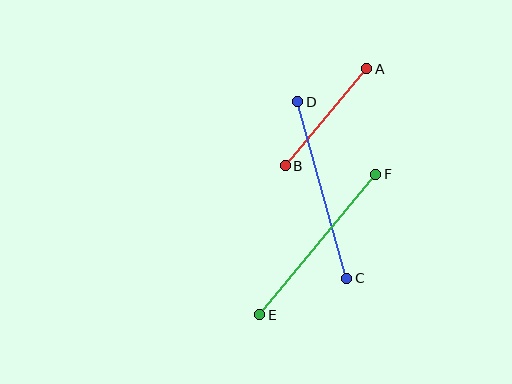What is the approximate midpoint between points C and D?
The midpoint is at approximately (322, 190) pixels.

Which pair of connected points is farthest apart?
Points C and D are farthest apart.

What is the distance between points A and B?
The distance is approximately 126 pixels.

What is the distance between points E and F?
The distance is approximately 183 pixels.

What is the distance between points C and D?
The distance is approximately 183 pixels.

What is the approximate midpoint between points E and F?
The midpoint is at approximately (318, 244) pixels.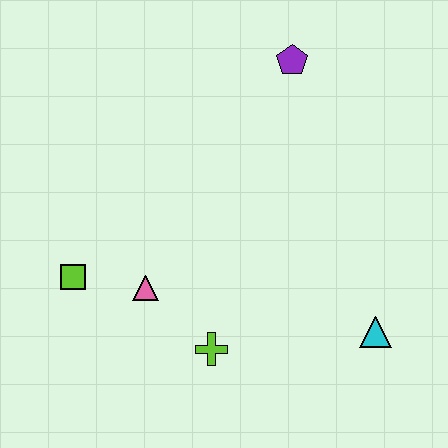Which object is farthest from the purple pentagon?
The lime square is farthest from the purple pentagon.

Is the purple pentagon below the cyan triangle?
No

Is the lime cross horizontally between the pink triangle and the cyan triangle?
Yes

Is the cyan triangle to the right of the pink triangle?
Yes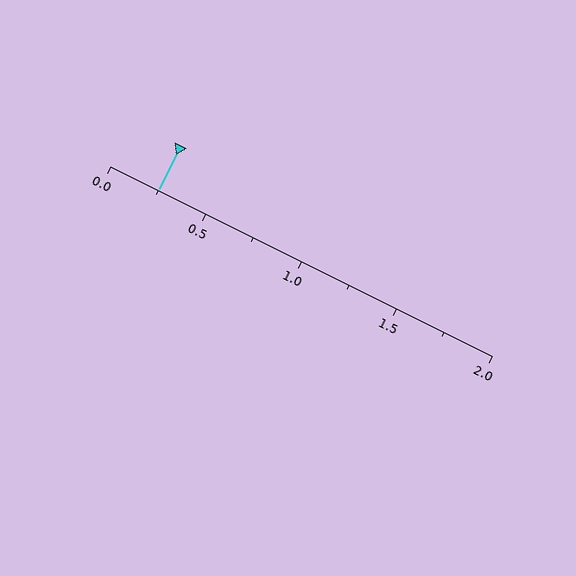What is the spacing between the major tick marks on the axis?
The major ticks are spaced 0.5 apart.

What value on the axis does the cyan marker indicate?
The marker indicates approximately 0.25.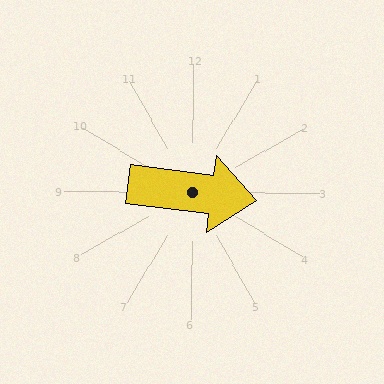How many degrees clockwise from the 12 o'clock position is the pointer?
Approximately 97 degrees.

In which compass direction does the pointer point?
East.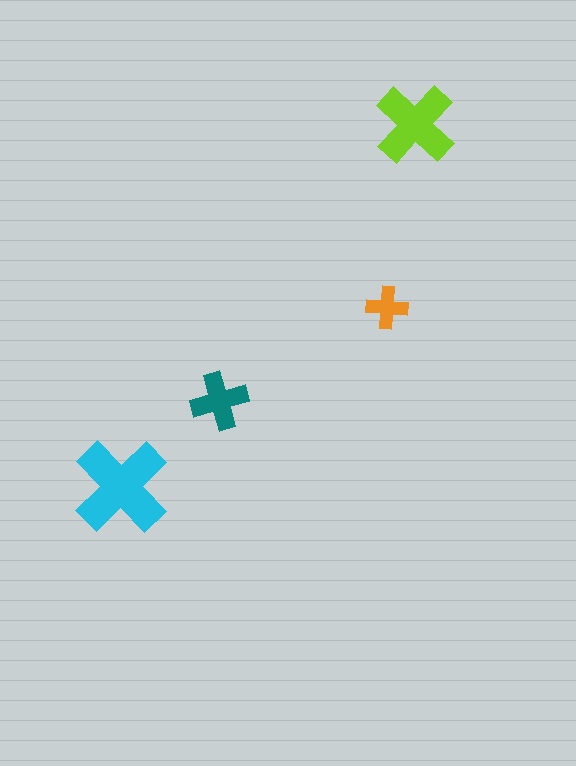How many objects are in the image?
There are 4 objects in the image.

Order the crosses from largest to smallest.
the cyan one, the lime one, the teal one, the orange one.